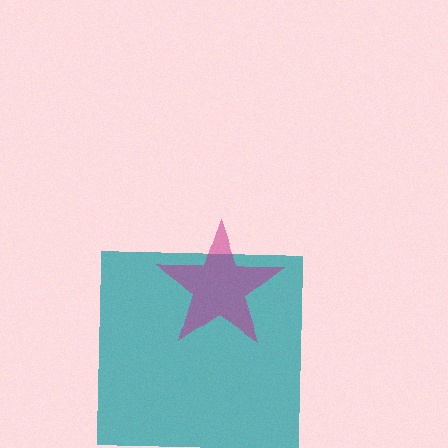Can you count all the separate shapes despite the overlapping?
Yes, there are 2 separate shapes.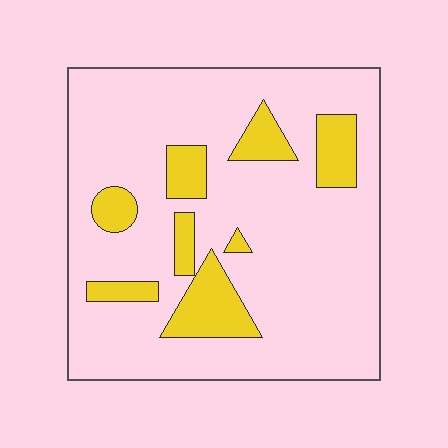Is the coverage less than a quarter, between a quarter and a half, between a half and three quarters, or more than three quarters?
Less than a quarter.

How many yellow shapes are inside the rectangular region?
8.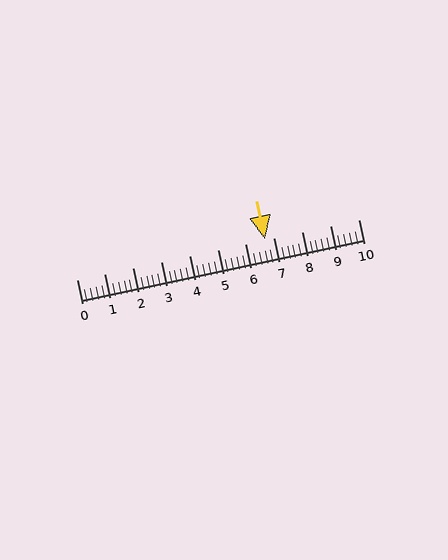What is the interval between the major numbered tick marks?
The major tick marks are spaced 1 units apart.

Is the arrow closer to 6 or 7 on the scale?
The arrow is closer to 7.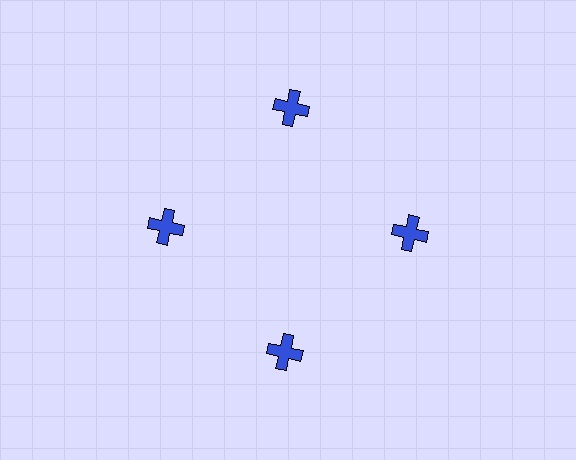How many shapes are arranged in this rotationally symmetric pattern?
There are 4 shapes, arranged in 4 groups of 1.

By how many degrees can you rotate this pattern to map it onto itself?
The pattern maps onto itself every 90 degrees of rotation.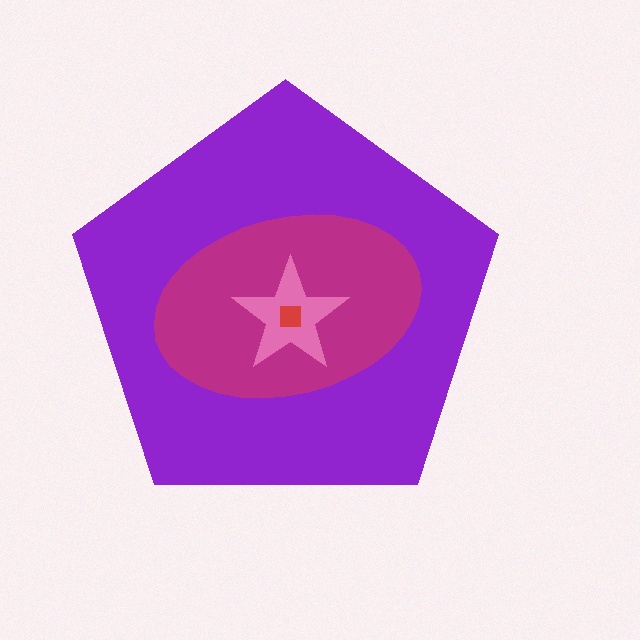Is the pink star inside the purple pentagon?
Yes.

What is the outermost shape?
The purple pentagon.